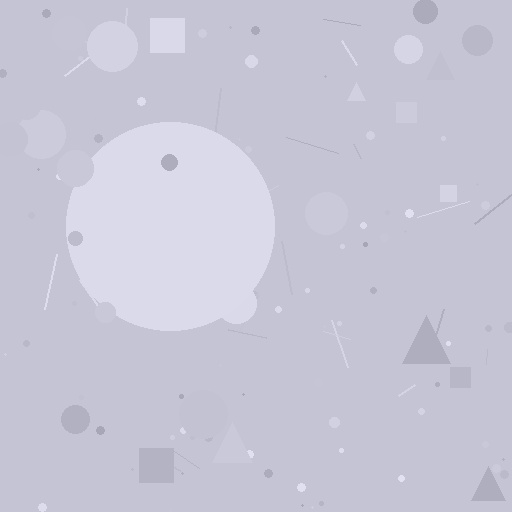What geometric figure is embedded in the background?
A circle is embedded in the background.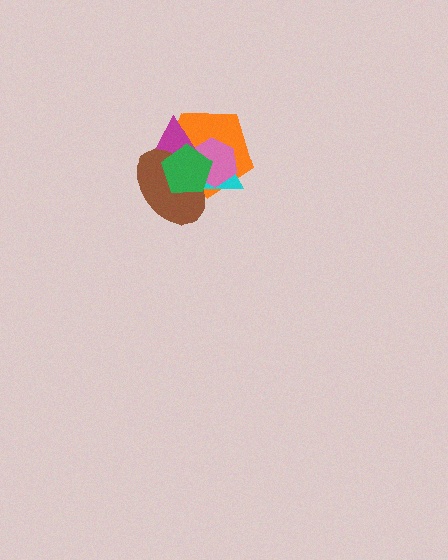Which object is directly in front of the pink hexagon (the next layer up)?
The magenta triangle is directly in front of the pink hexagon.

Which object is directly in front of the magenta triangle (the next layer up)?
The brown ellipse is directly in front of the magenta triangle.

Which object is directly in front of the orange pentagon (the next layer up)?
The cyan triangle is directly in front of the orange pentagon.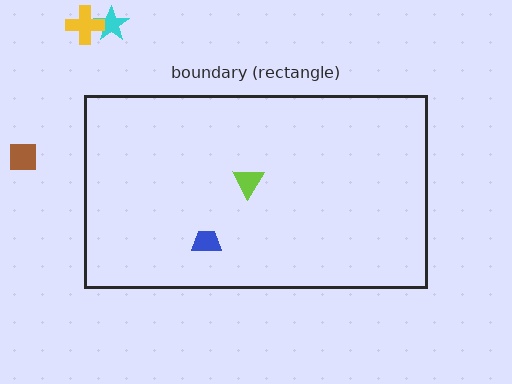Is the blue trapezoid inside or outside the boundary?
Inside.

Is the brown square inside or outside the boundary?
Outside.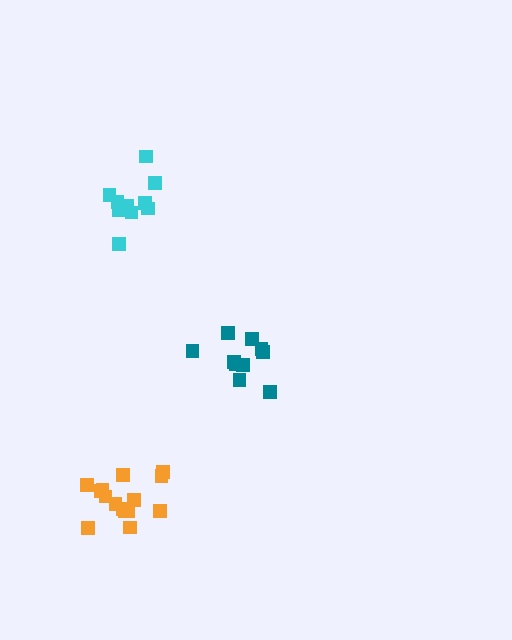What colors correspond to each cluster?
The clusters are colored: teal, orange, cyan.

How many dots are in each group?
Group 1: 10 dots, Group 2: 15 dots, Group 3: 10 dots (35 total).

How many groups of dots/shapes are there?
There are 3 groups.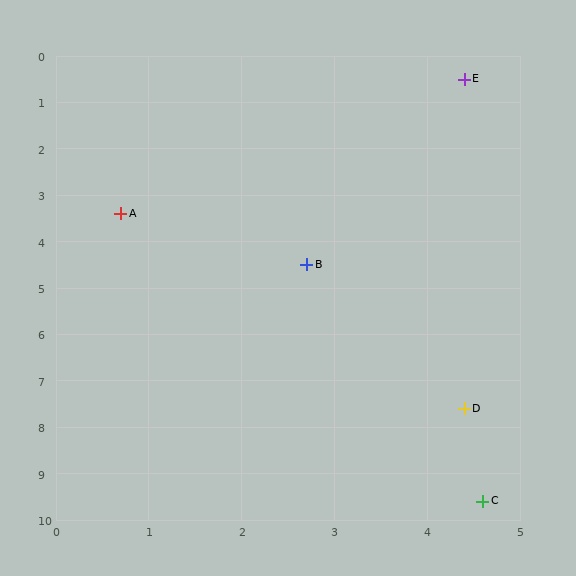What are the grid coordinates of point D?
Point D is at approximately (4.4, 7.6).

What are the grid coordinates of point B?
Point B is at approximately (2.7, 4.5).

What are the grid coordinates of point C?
Point C is at approximately (4.6, 9.6).